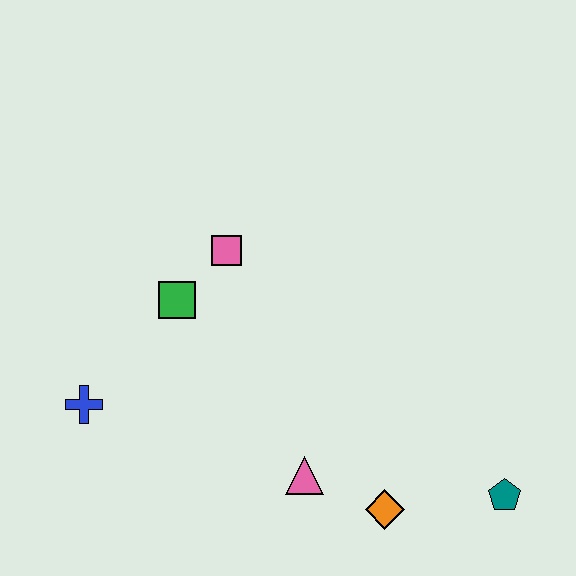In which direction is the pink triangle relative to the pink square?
The pink triangle is below the pink square.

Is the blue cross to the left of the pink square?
Yes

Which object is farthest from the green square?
The teal pentagon is farthest from the green square.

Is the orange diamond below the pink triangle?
Yes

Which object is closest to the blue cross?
The green square is closest to the blue cross.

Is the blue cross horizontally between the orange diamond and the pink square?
No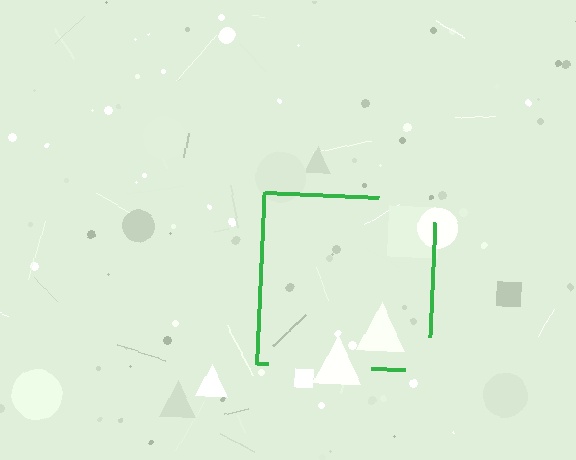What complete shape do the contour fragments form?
The contour fragments form a square.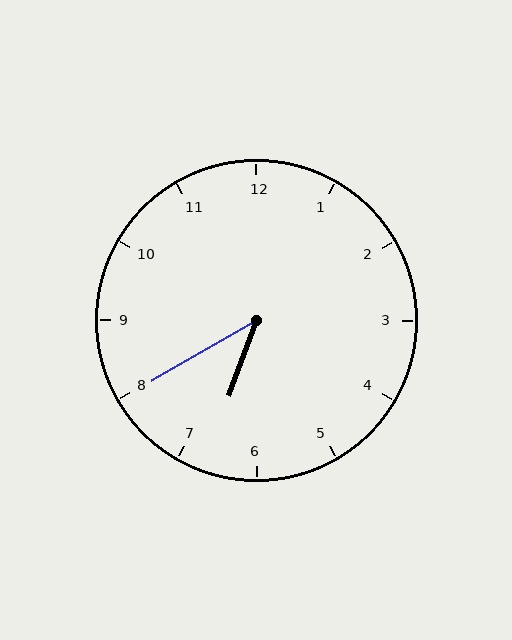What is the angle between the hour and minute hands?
Approximately 40 degrees.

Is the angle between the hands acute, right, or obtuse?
It is acute.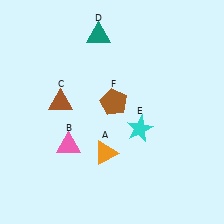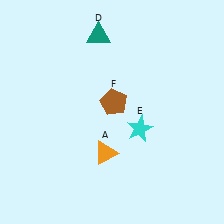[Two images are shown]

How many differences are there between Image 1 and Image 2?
There are 2 differences between the two images.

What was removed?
The brown triangle (C), the pink triangle (B) were removed in Image 2.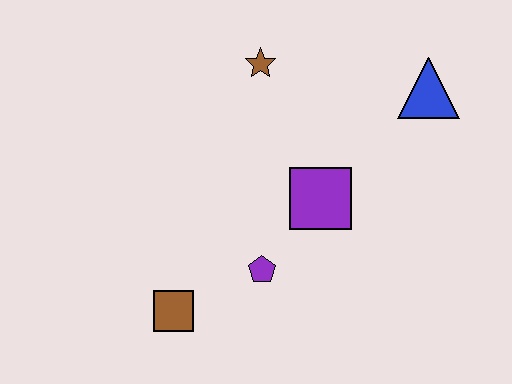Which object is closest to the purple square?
The purple pentagon is closest to the purple square.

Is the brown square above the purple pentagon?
No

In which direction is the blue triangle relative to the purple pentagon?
The blue triangle is above the purple pentagon.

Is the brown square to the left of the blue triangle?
Yes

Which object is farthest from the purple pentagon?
The blue triangle is farthest from the purple pentagon.